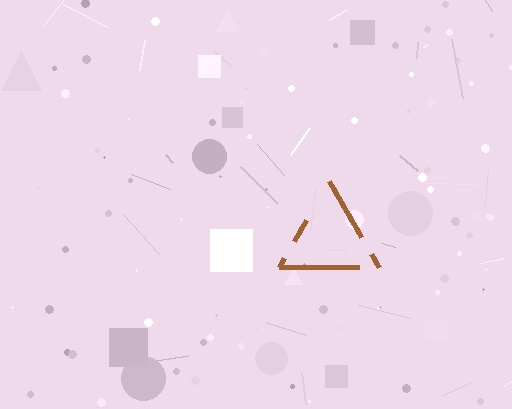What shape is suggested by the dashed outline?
The dashed outline suggests a triangle.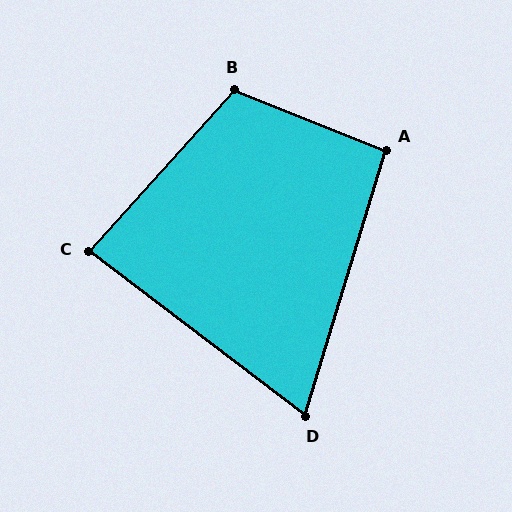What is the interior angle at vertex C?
Approximately 85 degrees (acute).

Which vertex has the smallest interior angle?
D, at approximately 70 degrees.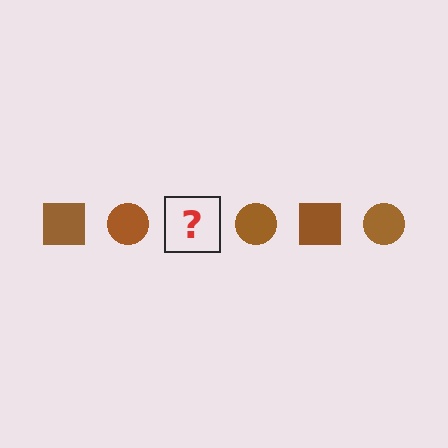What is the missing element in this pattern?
The missing element is a brown square.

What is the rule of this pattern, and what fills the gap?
The rule is that the pattern cycles through square, circle shapes in brown. The gap should be filled with a brown square.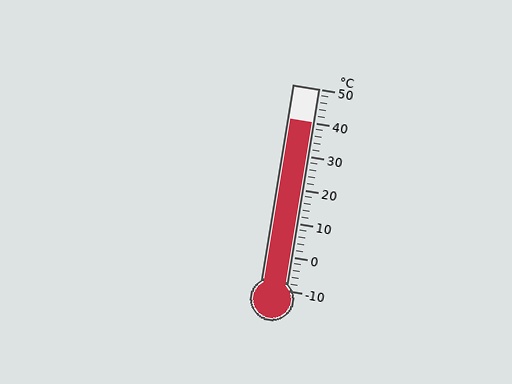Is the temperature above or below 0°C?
The temperature is above 0°C.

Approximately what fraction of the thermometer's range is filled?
The thermometer is filled to approximately 85% of its range.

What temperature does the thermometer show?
The thermometer shows approximately 40°C.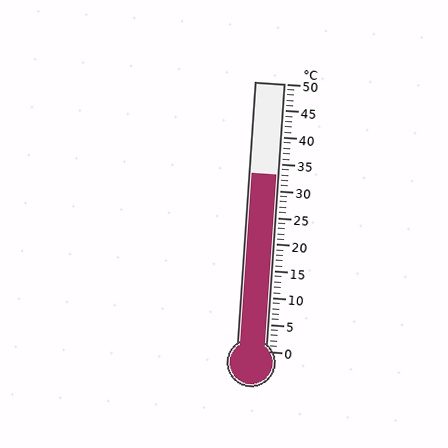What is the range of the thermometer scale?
The thermometer scale ranges from 0°C to 50°C.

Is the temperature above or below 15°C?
The temperature is above 15°C.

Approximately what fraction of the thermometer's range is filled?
The thermometer is filled to approximately 65% of its range.